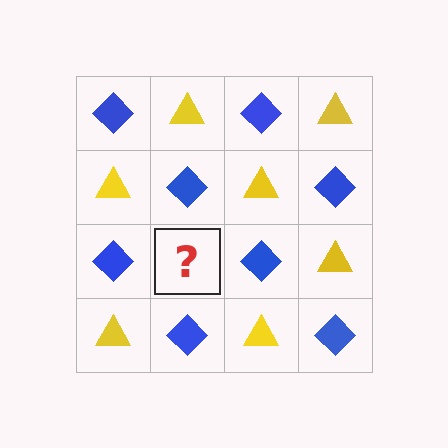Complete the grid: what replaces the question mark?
The question mark should be replaced with a yellow triangle.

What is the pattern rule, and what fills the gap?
The rule is that it alternates blue diamond and yellow triangle in a checkerboard pattern. The gap should be filled with a yellow triangle.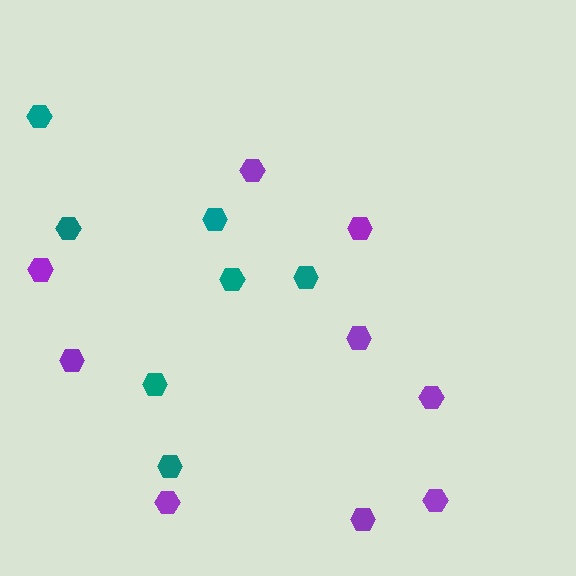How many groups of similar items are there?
There are 2 groups: one group of teal hexagons (7) and one group of purple hexagons (9).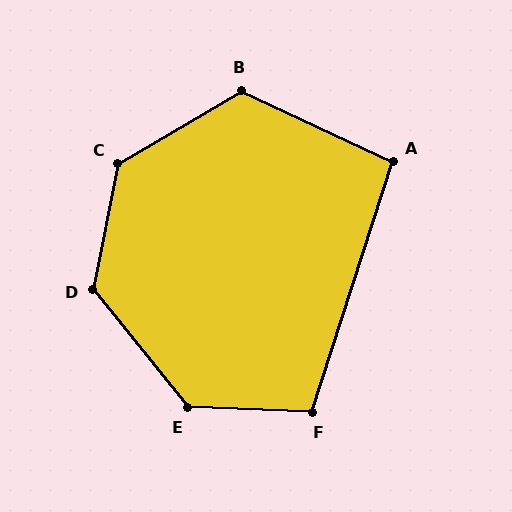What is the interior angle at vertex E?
Approximately 131 degrees (obtuse).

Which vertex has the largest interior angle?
C, at approximately 132 degrees.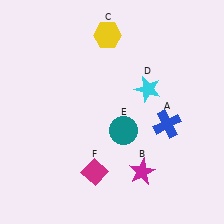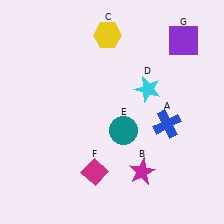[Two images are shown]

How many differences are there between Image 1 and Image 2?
There is 1 difference between the two images.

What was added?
A purple square (G) was added in Image 2.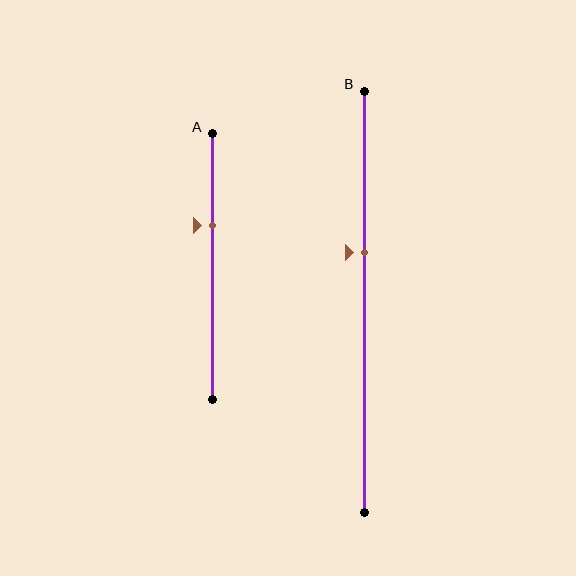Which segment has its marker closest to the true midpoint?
Segment B has its marker closest to the true midpoint.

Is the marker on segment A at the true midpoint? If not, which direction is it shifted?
No, the marker on segment A is shifted upward by about 15% of the segment length.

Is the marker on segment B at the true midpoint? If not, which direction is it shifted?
No, the marker on segment B is shifted upward by about 12% of the segment length.